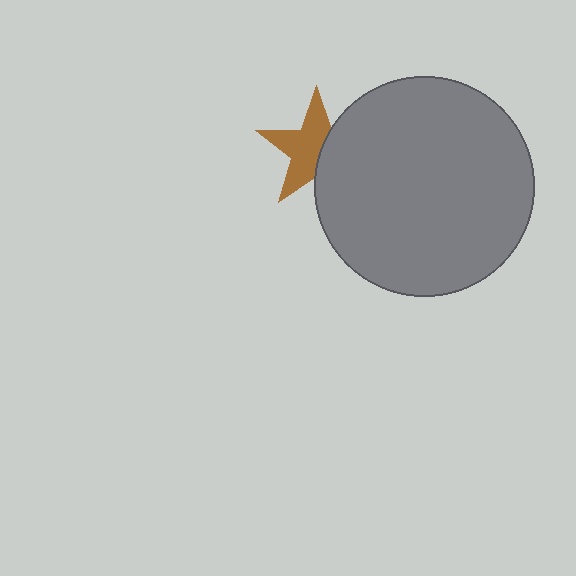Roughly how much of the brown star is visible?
About half of it is visible (roughly 60%).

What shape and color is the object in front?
The object in front is a gray circle.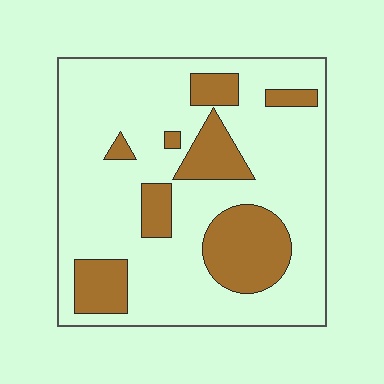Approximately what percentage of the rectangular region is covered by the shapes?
Approximately 25%.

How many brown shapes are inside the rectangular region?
8.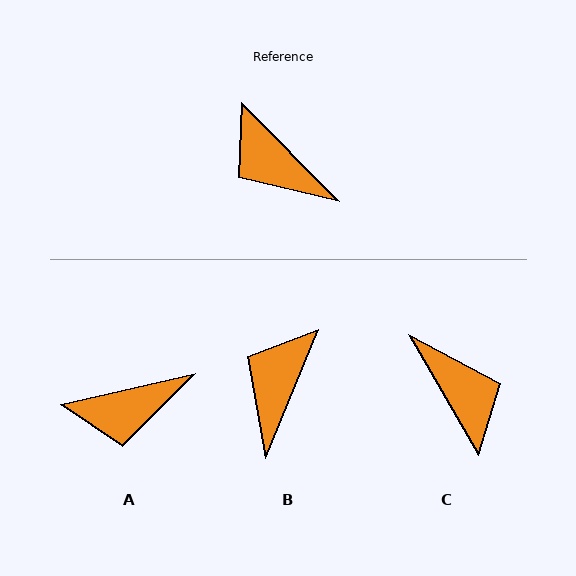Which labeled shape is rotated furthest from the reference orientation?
C, about 165 degrees away.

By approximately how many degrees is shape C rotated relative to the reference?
Approximately 165 degrees counter-clockwise.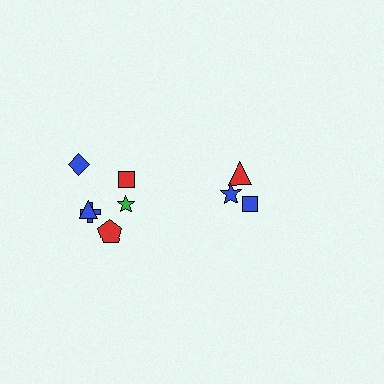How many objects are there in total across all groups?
There are 9 objects.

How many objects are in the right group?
There are 3 objects.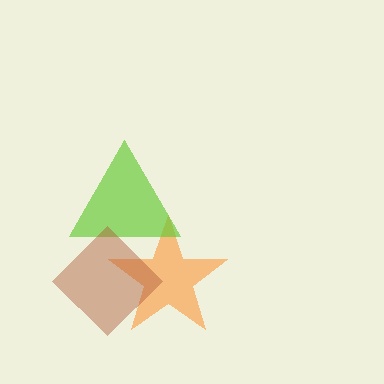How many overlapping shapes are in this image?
There are 3 overlapping shapes in the image.